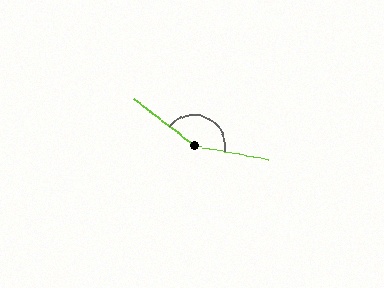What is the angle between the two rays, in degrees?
Approximately 153 degrees.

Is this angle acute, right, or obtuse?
It is obtuse.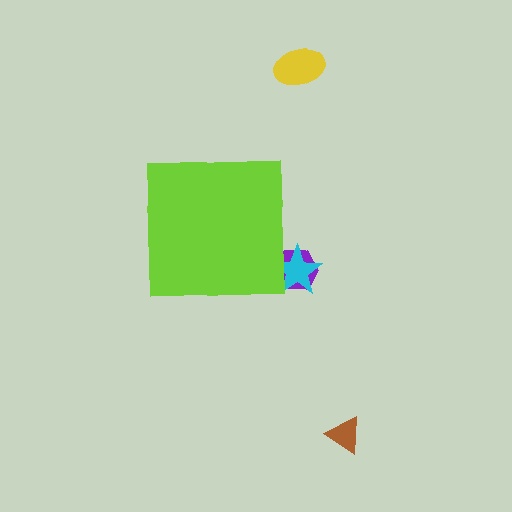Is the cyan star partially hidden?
Yes, the cyan star is partially hidden behind the lime square.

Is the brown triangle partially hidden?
No, the brown triangle is fully visible.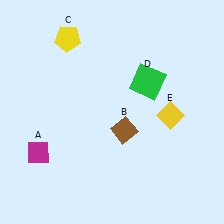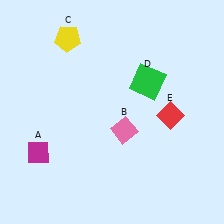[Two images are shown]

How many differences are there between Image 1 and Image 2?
There are 2 differences between the two images.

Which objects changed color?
B changed from brown to pink. E changed from yellow to red.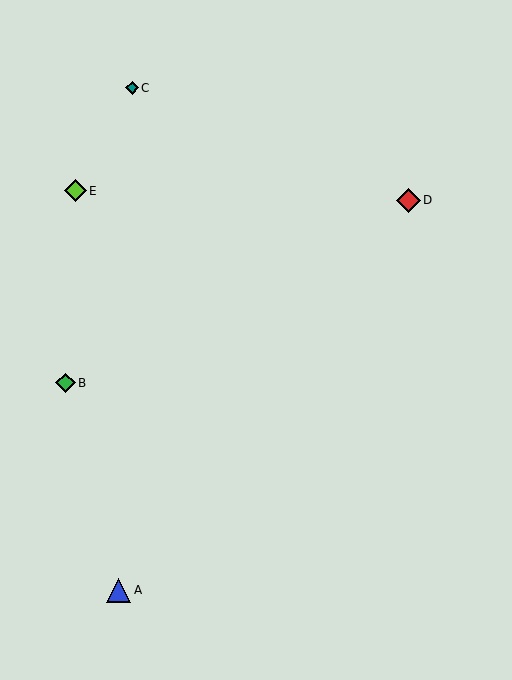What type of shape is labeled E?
Shape E is a lime diamond.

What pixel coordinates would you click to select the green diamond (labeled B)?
Click at (65, 383) to select the green diamond B.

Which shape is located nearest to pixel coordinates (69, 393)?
The green diamond (labeled B) at (65, 383) is nearest to that location.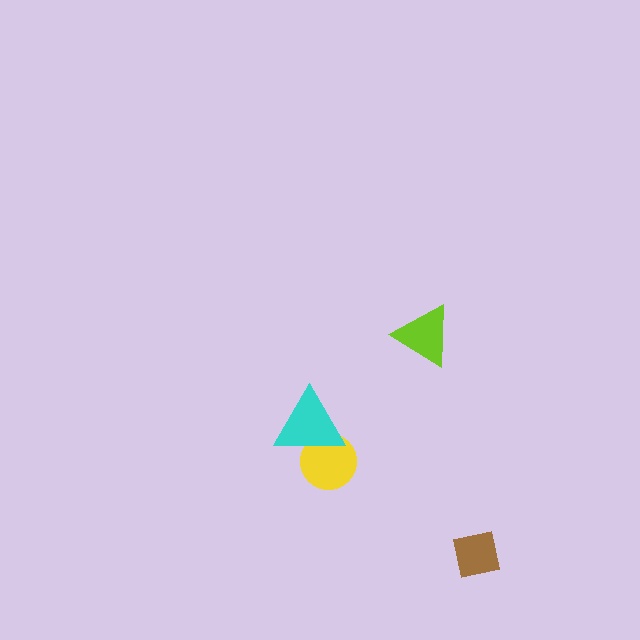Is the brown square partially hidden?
No, no other shape covers it.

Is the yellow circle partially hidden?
Yes, it is partially covered by another shape.